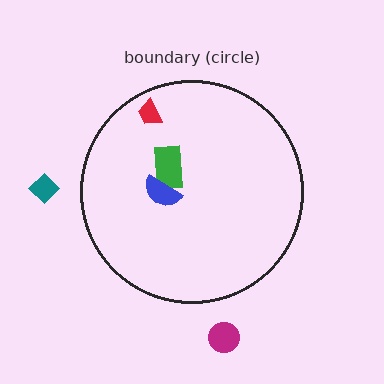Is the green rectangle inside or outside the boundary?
Inside.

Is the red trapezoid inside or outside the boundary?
Inside.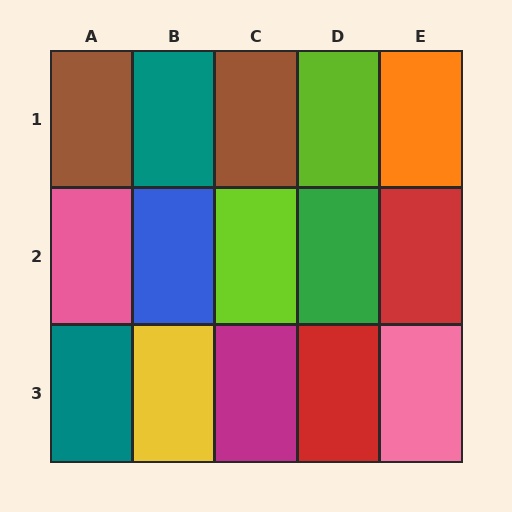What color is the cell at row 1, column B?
Teal.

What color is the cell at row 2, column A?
Pink.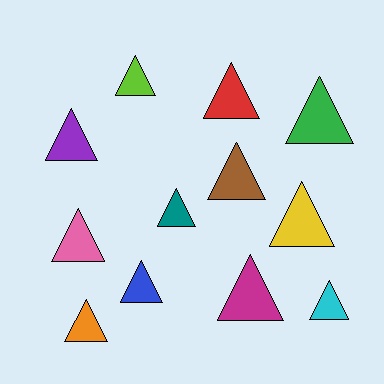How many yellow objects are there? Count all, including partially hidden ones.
There is 1 yellow object.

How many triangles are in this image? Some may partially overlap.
There are 12 triangles.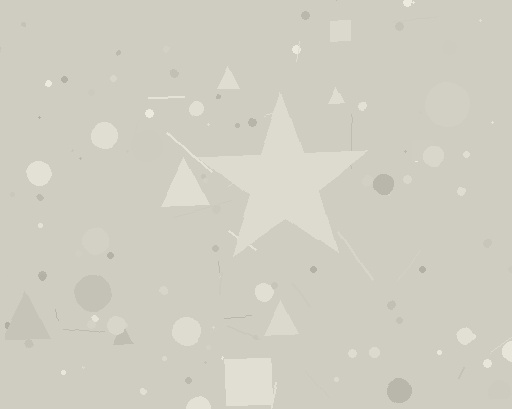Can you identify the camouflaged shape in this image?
The camouflaged shape is a star.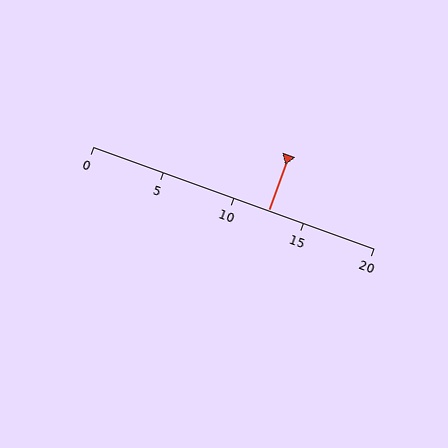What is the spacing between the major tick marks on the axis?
The major ticks are spaced 5 apart.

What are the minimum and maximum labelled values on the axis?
The axis runs from 0 to 20.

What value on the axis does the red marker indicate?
The marker indicates approximately 12.5.